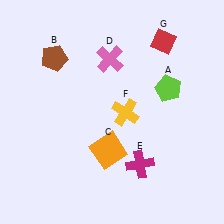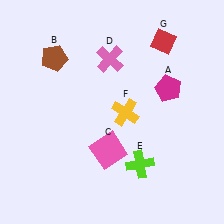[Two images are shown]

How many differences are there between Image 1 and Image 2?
There are 3 differences between the two images.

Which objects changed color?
A changed from lime to magenta. C changed from orange to pink. E changed from magenta to lime.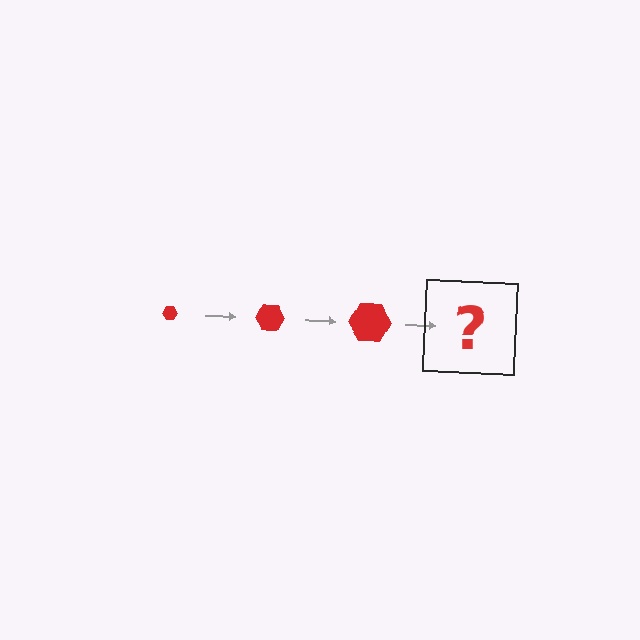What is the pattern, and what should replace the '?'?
The pattern is that the hexagon gets progressively larger each step. The '?' should be a red hexagon, larger than the previous one.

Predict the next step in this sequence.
The next step is a red hexagon, larger than the previous one.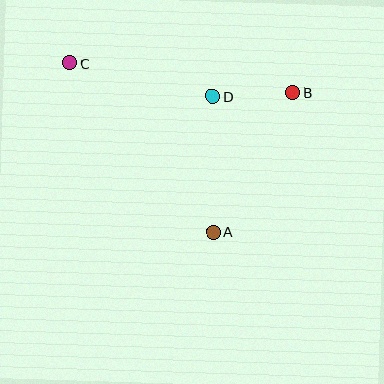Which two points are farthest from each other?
Points B and C are farthest from each other.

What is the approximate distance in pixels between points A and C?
The distance between A and C is approximately 222 pixels.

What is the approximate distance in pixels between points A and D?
The distance between A and D is approximately 135 pixels.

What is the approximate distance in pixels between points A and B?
The distance between A and B is approximately 161 pixels.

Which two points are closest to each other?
Points B and D are closest to each other.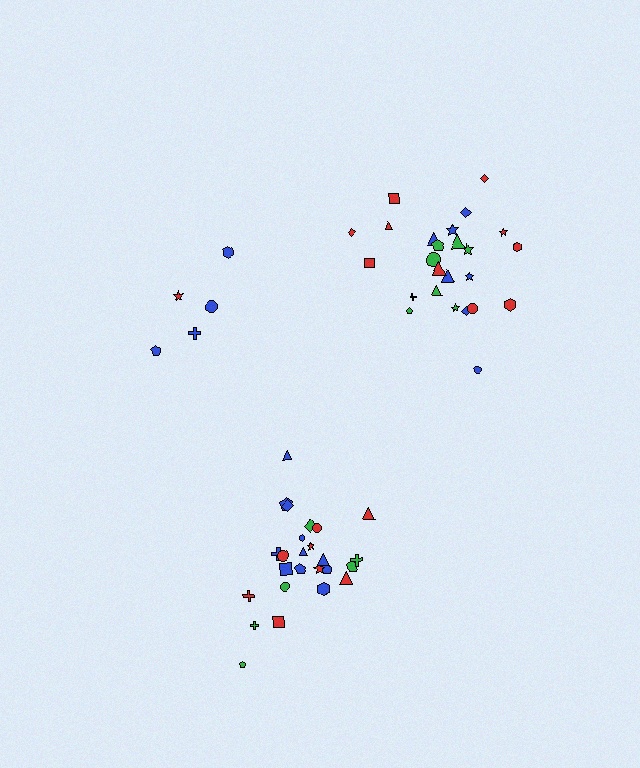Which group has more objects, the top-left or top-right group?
The top-right group.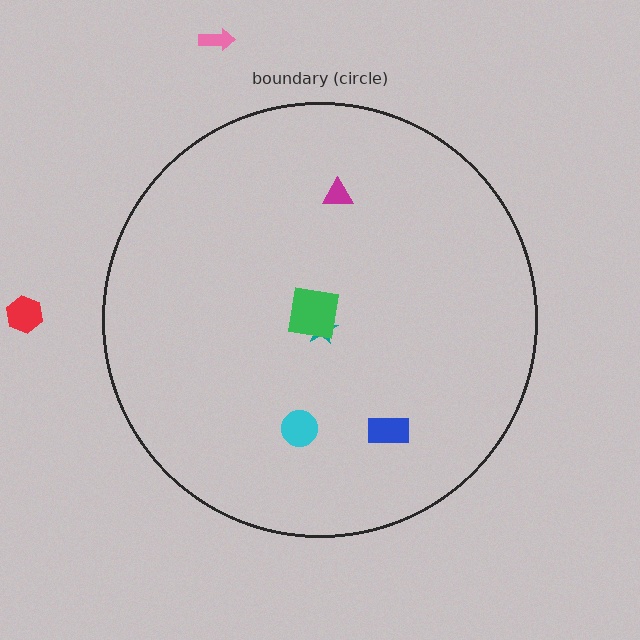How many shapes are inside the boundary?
5 inside, 2 outside.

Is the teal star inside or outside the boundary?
Inside.